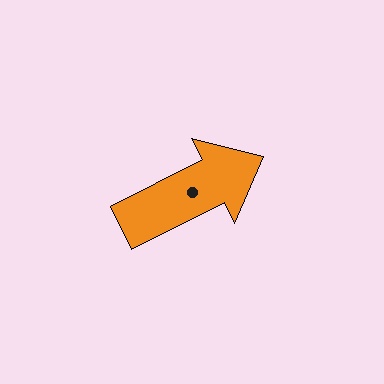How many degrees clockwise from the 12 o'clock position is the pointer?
Approximately 63 degrees.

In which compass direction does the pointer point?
Northeast.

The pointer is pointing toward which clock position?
Roughly 2 o'clock.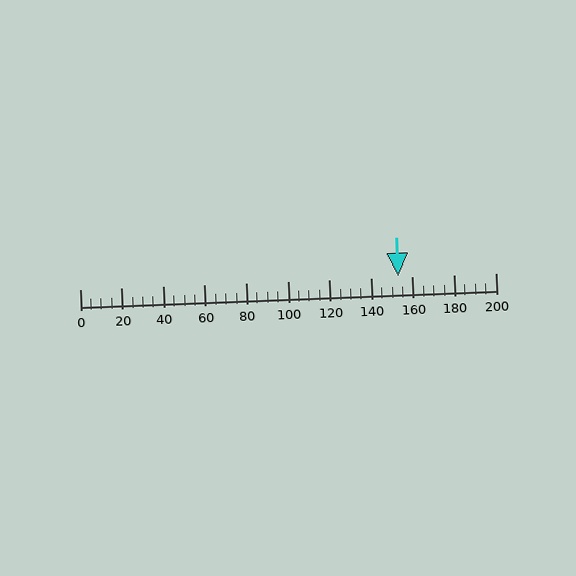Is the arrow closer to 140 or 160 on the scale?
The arrow is closer to 160.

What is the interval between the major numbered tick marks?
The major tick marks are spaced 20 units apart.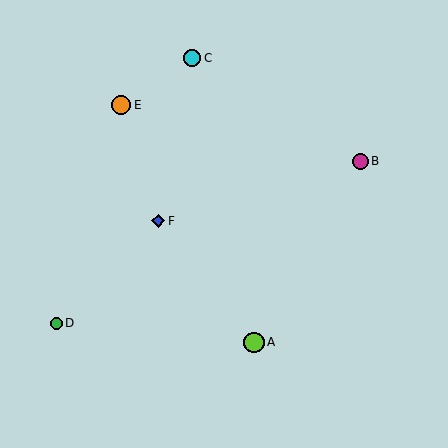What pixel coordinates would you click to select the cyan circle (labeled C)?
Click at (192, 58) to select the cyan circle C.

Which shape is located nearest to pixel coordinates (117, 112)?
The orange circle (labeled E) at (121, 105) is nearest to that location.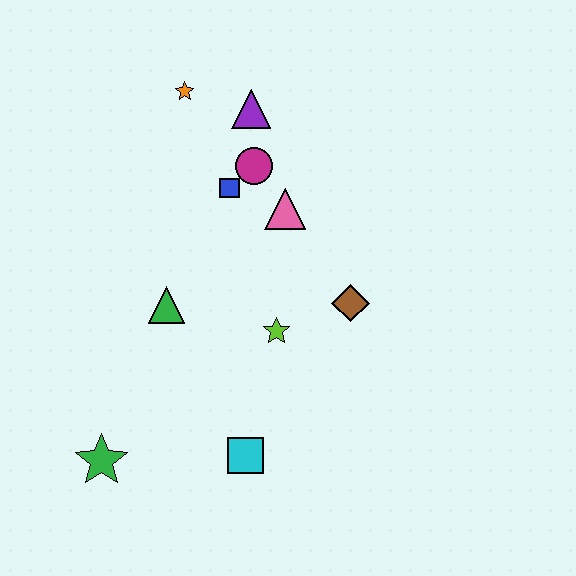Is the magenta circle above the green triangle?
Yes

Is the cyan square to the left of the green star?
No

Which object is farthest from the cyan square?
The orange star is farthest from the cyan square.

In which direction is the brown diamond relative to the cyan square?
The brown diamond is above the cyan square.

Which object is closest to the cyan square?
The lime star is closest to the cyan square.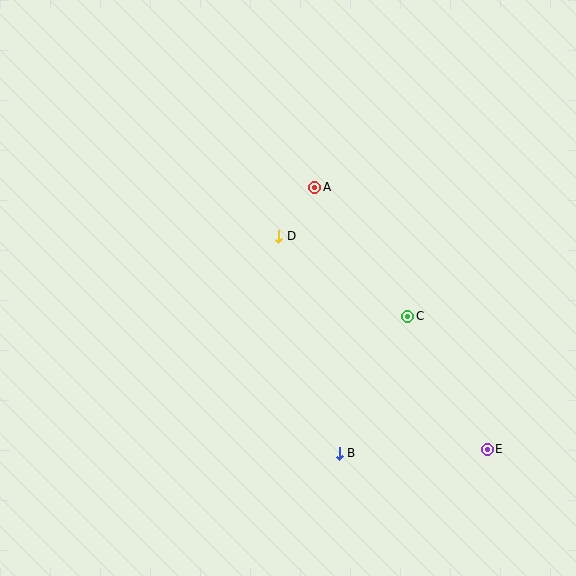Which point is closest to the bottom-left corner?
Point B is closest to the bottom-left corner.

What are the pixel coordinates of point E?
Point E is at (487, 449).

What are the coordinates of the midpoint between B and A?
The midpoint between B and A is at (327, 320).